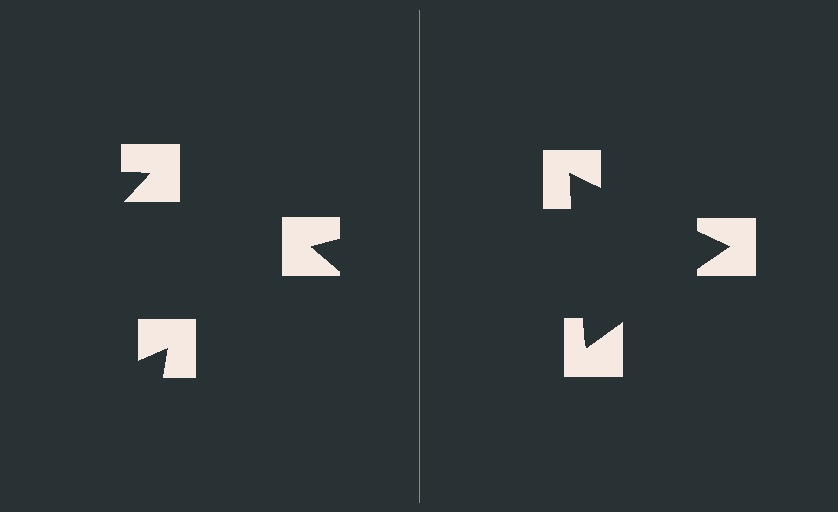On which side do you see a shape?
An illusory triangle appears on the right side. On the left side the wedge cuts are rotated, so no coherent shape forms.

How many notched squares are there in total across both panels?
6 — 3 on each side.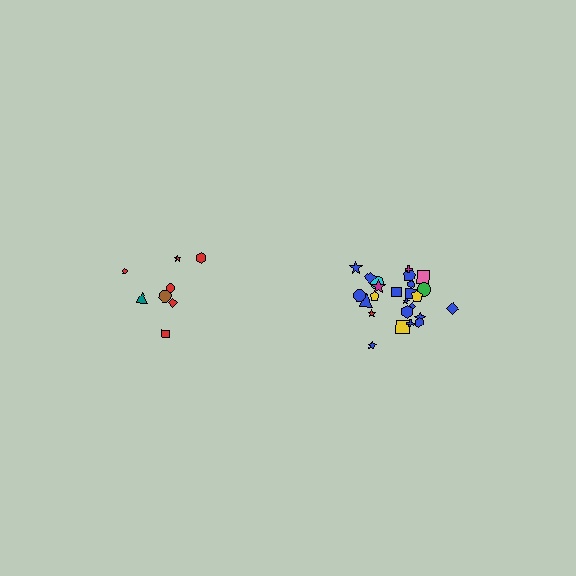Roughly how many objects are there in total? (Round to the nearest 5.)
Roughly 35 objects in total.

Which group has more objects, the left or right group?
The right group.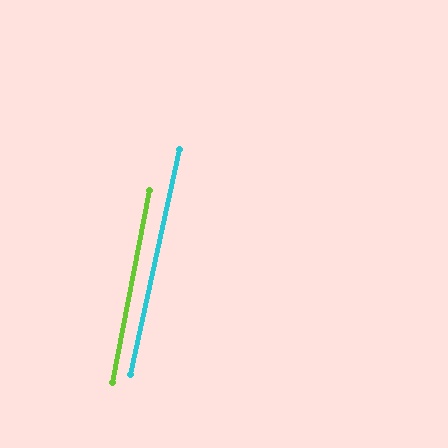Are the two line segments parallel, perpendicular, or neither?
Parallel — their directions differ by only 1.5°.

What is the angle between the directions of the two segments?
Approximately 2 degrees.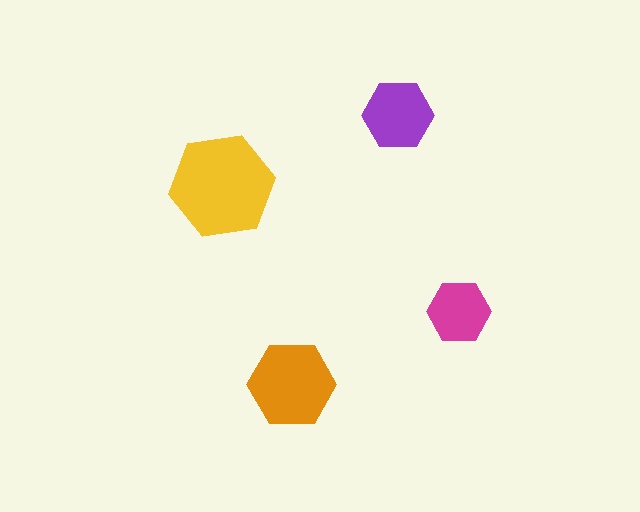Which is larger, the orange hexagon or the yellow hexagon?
The yellow one.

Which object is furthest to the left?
The yellow hexagon is leftmost.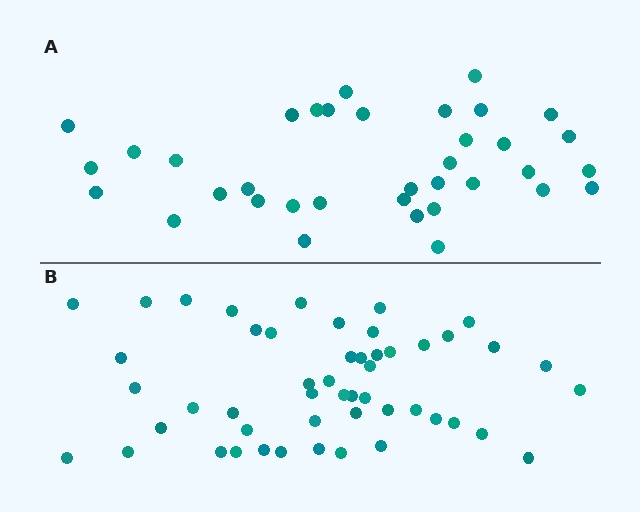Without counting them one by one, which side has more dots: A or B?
Region B (the bottom region) has more dots.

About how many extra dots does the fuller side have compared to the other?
Region B has approximately 15 more dots than region A.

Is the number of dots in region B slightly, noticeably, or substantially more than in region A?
Region B has noticeably more, but not dramatically so. The ratio is roughly 1.4 to 1.